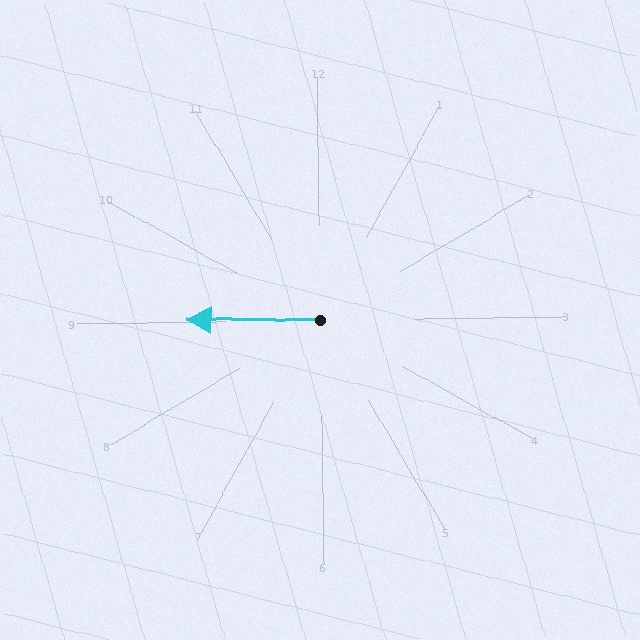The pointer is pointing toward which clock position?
Roughly 9 o'clock.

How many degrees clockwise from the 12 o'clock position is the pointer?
Approximately 271 degrees.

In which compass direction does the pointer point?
West.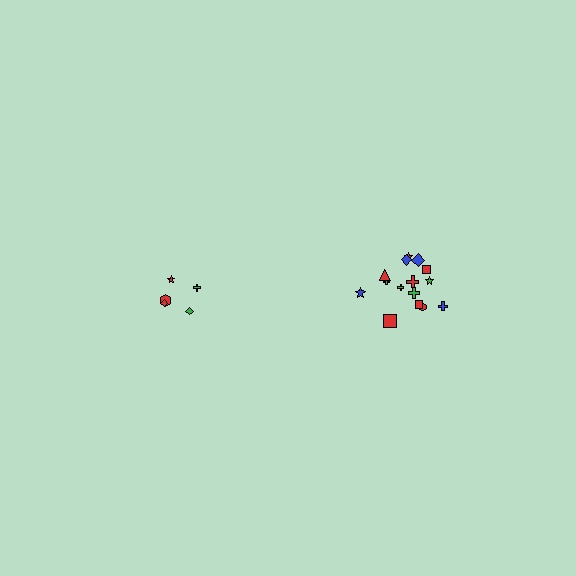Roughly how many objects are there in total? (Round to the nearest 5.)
Roughly 20 objects in total.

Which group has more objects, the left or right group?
The right group.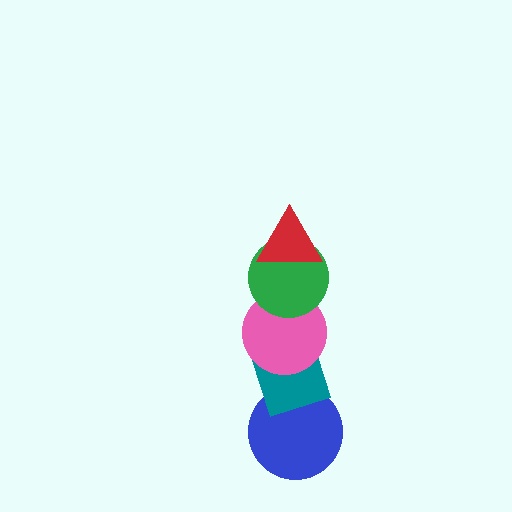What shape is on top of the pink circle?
The green circle is on top of the pink circle.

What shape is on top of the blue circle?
The teal diamond is on top of the blue circle.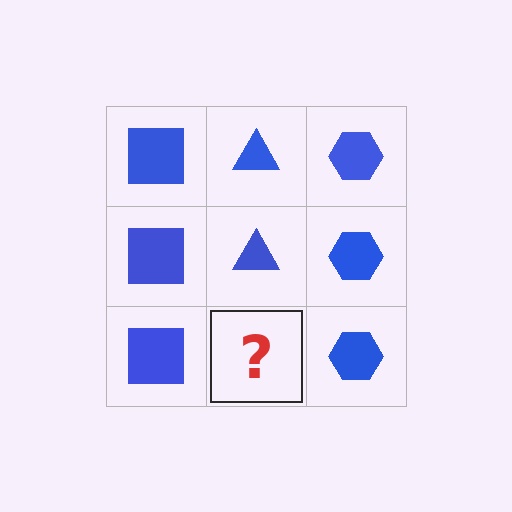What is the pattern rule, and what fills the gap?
The rule is that each column has a consistent shape. The gap should be filled with a blue triangle.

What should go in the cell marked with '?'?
The missing cell should contain a blue triangle.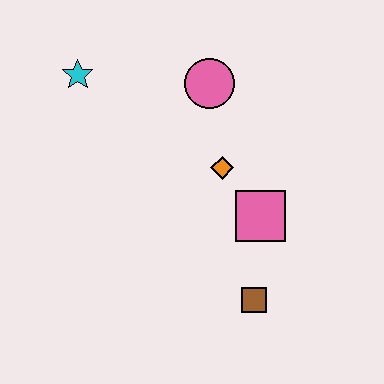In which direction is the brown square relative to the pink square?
The brown square is below the pink square.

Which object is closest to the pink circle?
The orange diamond is closest to the pink circle.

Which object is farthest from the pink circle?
The brown square is farthest from the pink circle.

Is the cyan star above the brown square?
Yes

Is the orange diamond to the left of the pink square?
Yes